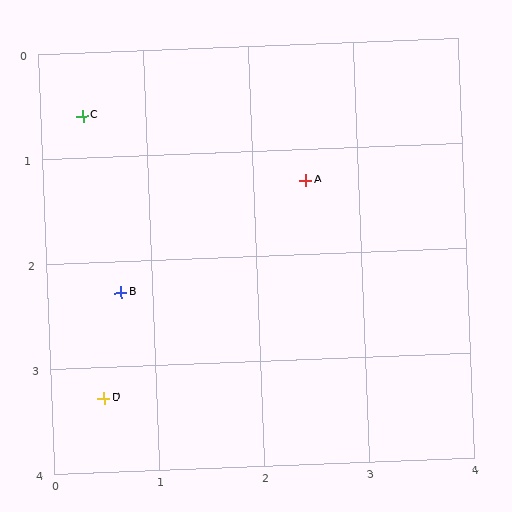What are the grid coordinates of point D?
Point D is at approximately (0.5, 3.3).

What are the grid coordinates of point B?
Point B is at approximately (0.7, 2.3).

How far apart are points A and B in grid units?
Points A and B are about 2.1 grid units apart.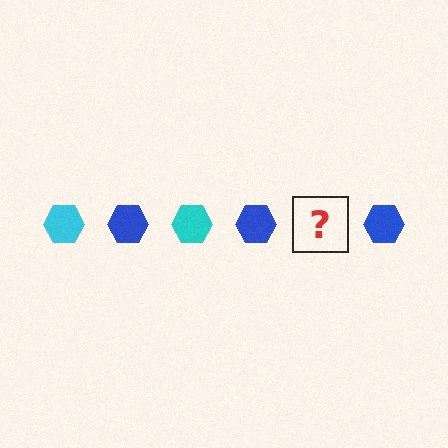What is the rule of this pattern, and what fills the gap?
The rule is that the pattern cycles through cyan, blue hexagons. The gap should be filled with a cyan hexagon.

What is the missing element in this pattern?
The missing element is a cyan hexagon.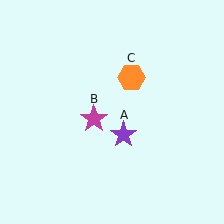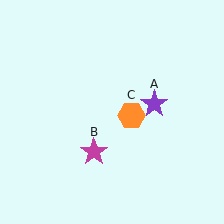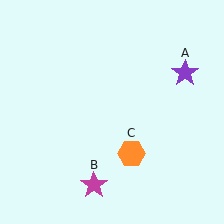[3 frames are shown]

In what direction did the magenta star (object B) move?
The magenta star (object B) moved down.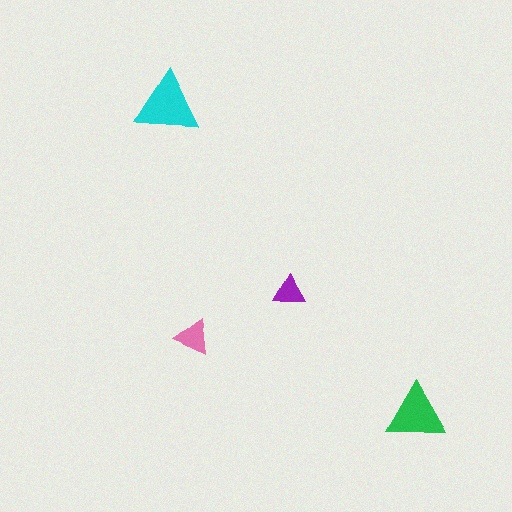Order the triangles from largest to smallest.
the cyan one, the green one, the pink one, the purple one.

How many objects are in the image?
There are 4 objects in the image.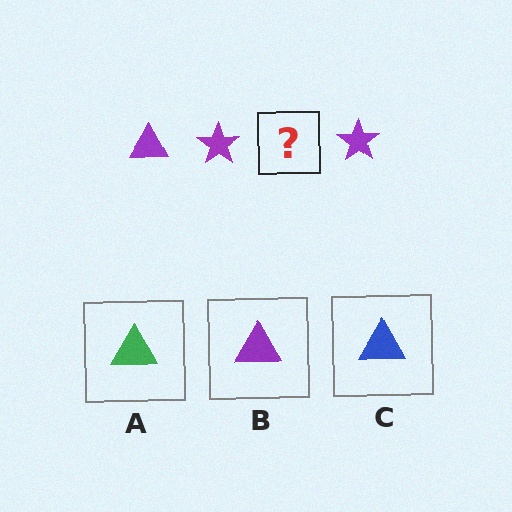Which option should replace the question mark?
Option B.